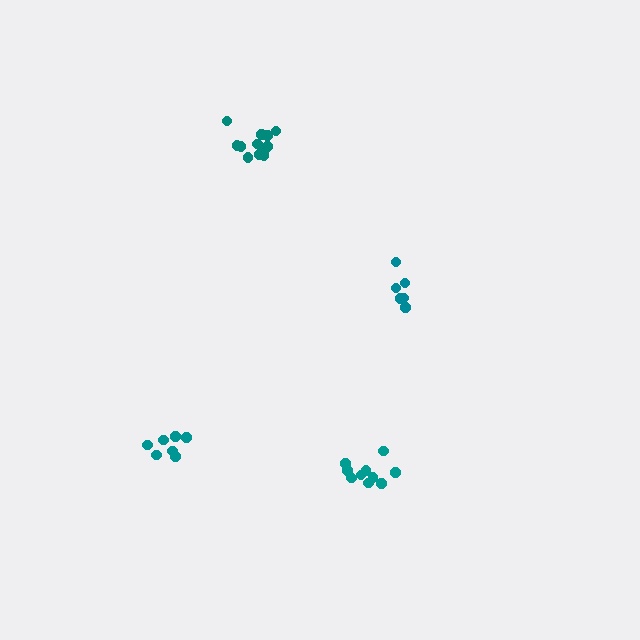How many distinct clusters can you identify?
There are 4 distinct clusters.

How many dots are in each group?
Group 1: 12 dots, Group 2: 6 dots, Group 3: 10 dots, Group 4: 7 dots (35 total).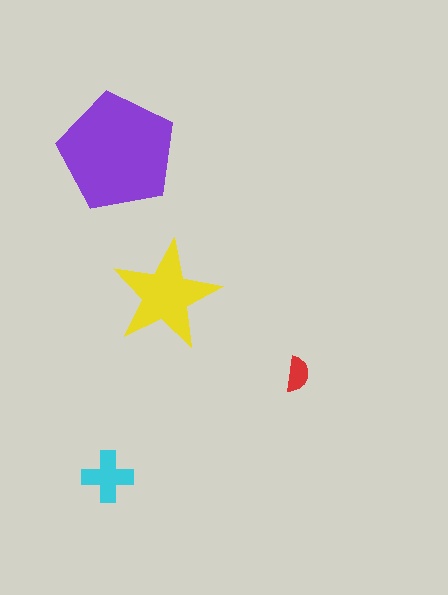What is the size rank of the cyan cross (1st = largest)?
3rd.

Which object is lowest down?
The cyan cross is bottommost.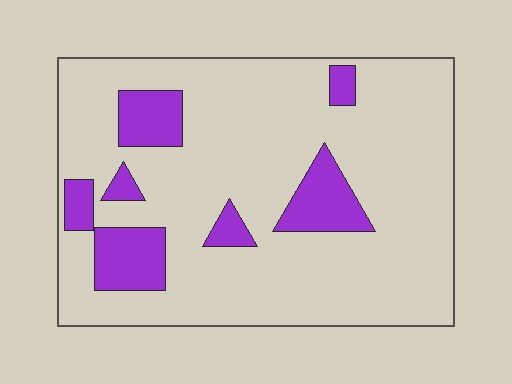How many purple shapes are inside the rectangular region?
7.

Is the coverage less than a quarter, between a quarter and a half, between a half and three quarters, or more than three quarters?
Less than a quarter.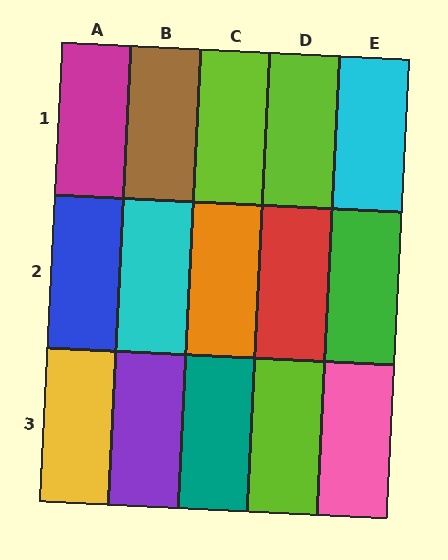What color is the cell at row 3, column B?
Purple.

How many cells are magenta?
1 cell is magenta.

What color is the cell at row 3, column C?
Teal.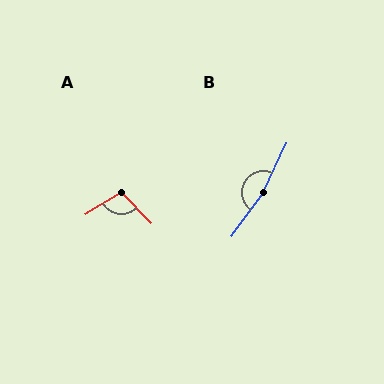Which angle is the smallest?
A, at approximately 102 degrees.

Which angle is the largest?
B, at approximately 169 degrees.